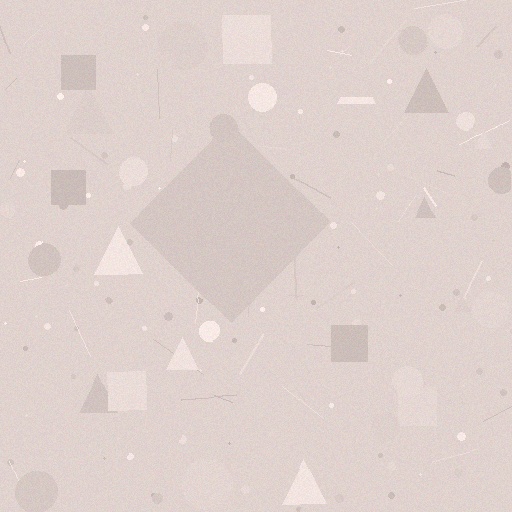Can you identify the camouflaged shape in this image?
The camouflaged shape is a diamond.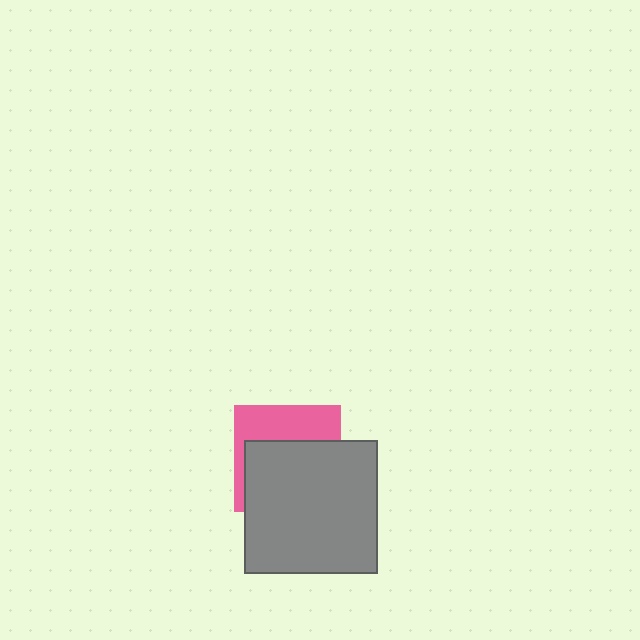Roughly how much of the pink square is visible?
A small part of it is visible (roughly 38%).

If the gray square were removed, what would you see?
You would see the complete pink square.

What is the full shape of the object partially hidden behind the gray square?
The partially hidden object is a pink square.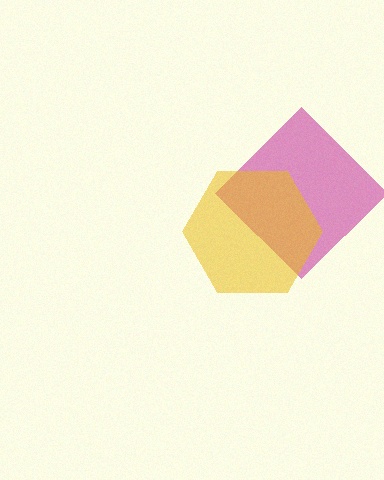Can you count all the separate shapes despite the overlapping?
Yes, there are 2 separate shapes.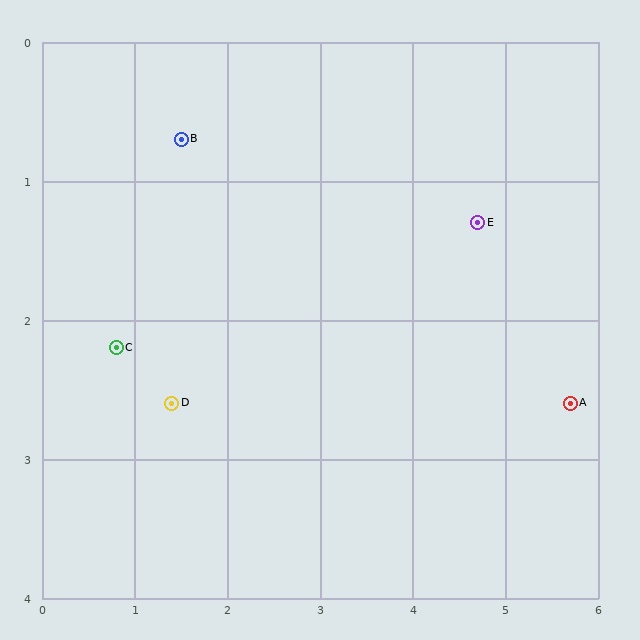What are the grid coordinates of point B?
Point B is at approximately (1.5, 0.7).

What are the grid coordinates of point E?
Point E is at approximately (4.7, 1.3).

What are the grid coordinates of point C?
Point C is at approximately (0.8, 2.2).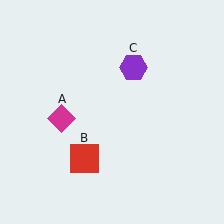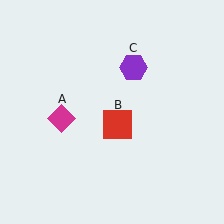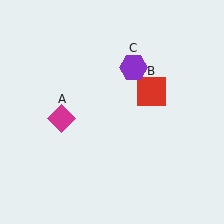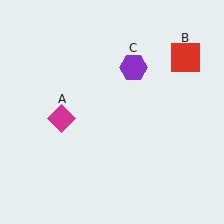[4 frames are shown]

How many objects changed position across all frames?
1 object changed position: red square (object B).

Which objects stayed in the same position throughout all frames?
Magenta diamond (object A) and purple hexagon (object C) remained stationary.